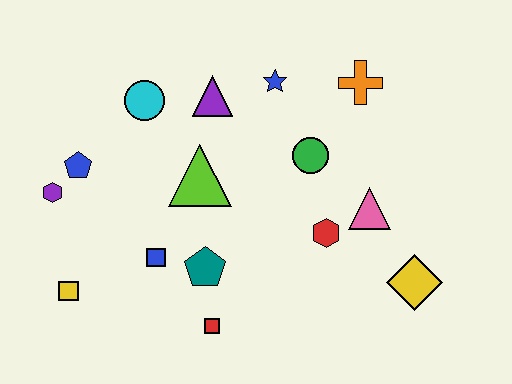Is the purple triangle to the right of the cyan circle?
Yes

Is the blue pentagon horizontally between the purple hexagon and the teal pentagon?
Yes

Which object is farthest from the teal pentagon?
The orange cross is farthest from the teal pentagon.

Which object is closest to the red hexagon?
The pink triangle is closest to the red hexagon.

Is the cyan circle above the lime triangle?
Yes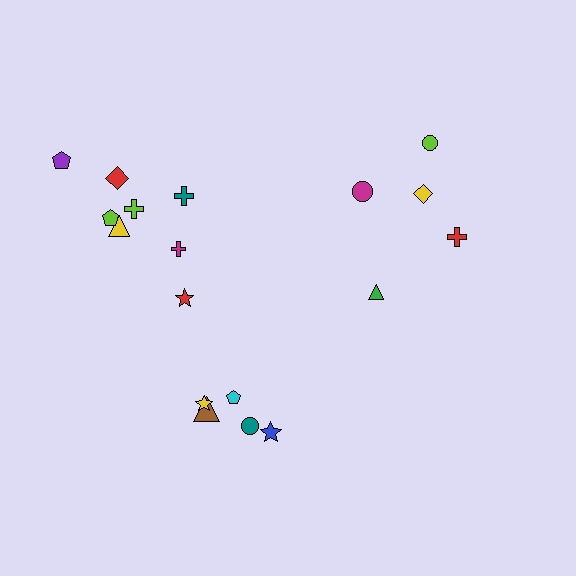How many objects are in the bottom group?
There are 5 objects.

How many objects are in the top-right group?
There are 5 objects.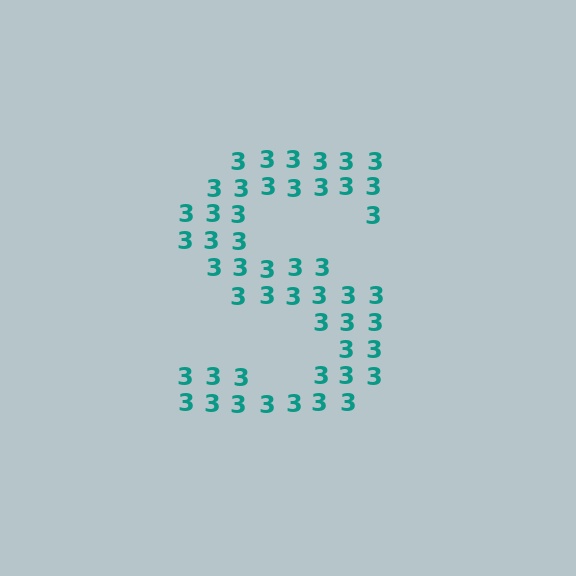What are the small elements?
The small elements are digit 3's.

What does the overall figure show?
The overall figure shows the letter S.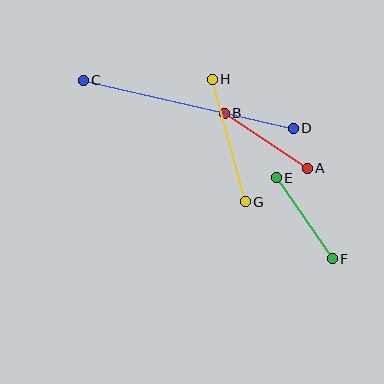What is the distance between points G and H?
The distance is approximately 127 pixels.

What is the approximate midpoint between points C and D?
The midpoint is at approximately (188, 104) pixels.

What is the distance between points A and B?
The distance is approximately 99 pixels.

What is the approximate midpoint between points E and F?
The midpoint is at approximately (304, 218) pixels.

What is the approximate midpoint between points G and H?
The midpoint is at approximately (229, 140) pixels.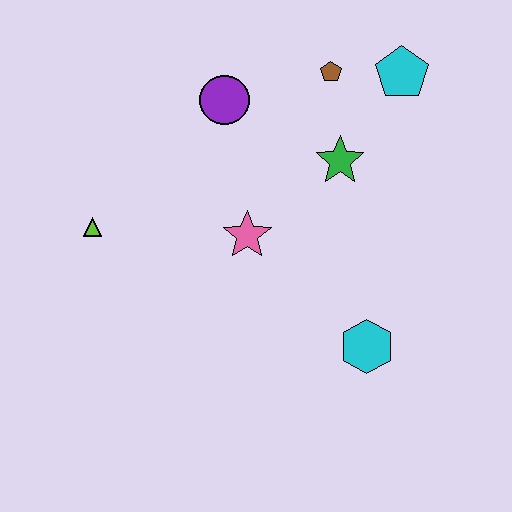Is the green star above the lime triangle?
Yes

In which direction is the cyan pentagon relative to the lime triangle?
The cyan pentagon is to the right of the lime triangle.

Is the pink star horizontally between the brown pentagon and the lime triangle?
Yes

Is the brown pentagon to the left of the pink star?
No